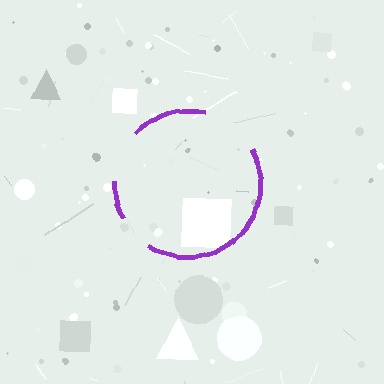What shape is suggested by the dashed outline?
The dashed outline suggests a circle.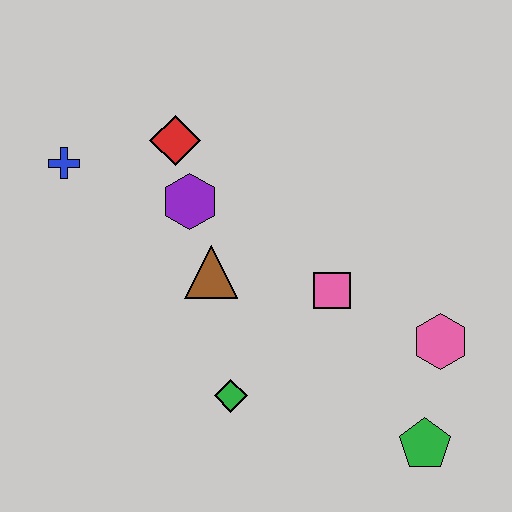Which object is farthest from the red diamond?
The green pentagon is farthest from the red diamond.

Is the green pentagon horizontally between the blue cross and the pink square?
No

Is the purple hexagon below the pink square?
No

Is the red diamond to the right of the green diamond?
No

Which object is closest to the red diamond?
The purple hexagon is closest to the red diamond.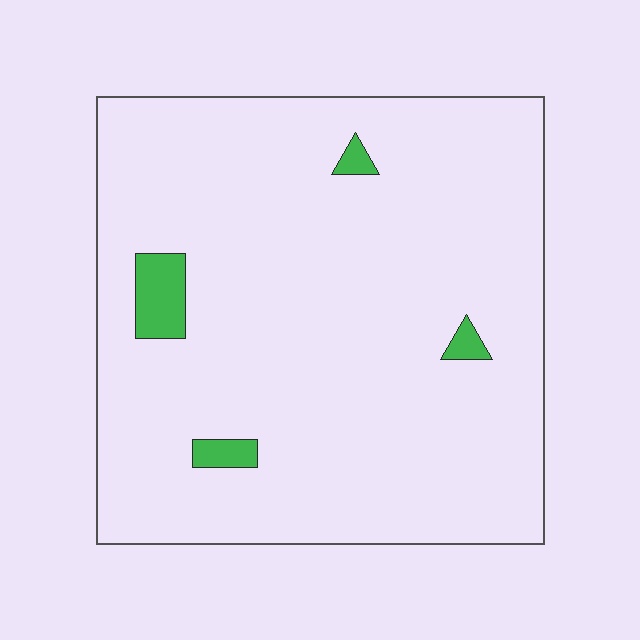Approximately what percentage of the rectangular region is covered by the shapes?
Approximately 5%.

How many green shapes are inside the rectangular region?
4.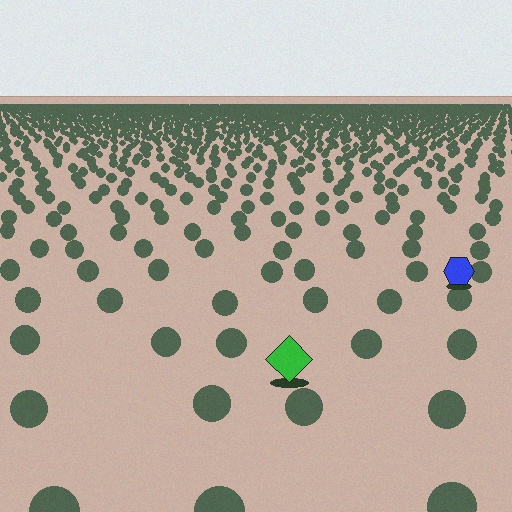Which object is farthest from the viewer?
The blue hexagon is farthest from the viewer. It appears smaller and the ground texture around it is denser.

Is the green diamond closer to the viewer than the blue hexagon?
Yes. The green diamond is closer — you can tell from the texture gradient: the ground texture is coarser near it.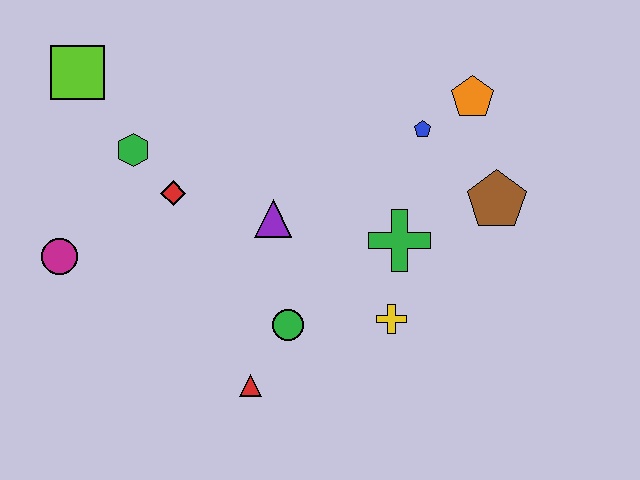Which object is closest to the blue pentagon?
The orange pentagon is closest to the blue pentagon.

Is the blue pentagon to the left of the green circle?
No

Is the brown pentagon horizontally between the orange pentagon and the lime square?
No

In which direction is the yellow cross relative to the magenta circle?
The yellow cross is to the right of the magenta circle.